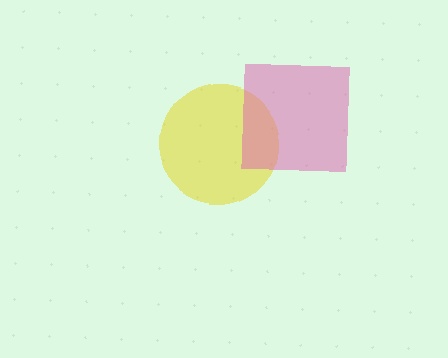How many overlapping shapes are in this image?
There are 2 overlapping shapes in the image.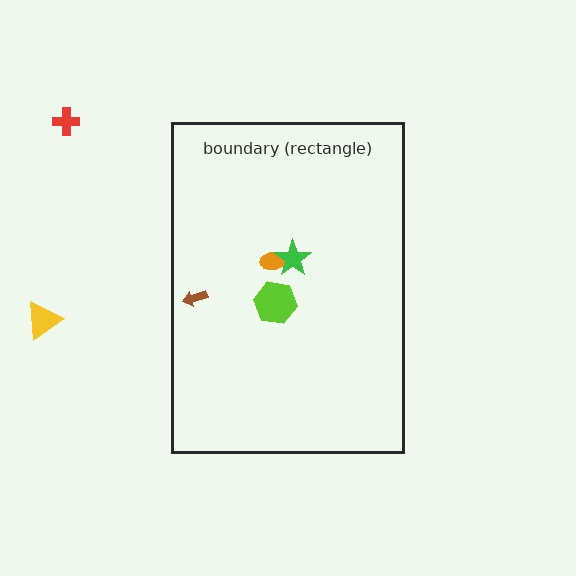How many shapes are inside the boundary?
4 inside, 2 outside.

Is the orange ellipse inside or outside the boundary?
Inside.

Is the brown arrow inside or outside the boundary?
Inside.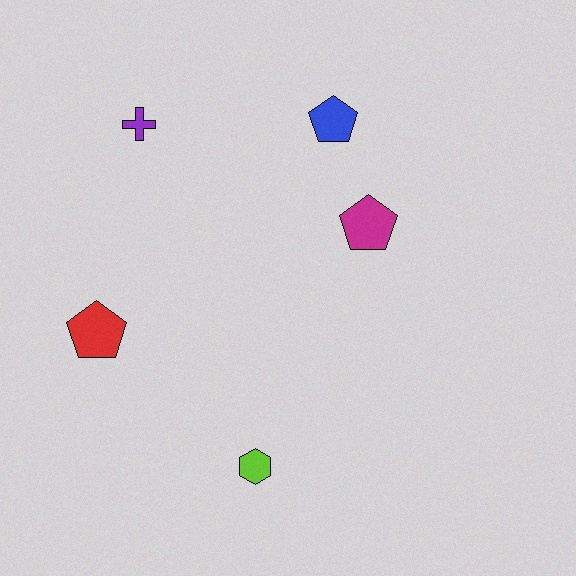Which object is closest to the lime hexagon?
The red pentagon is closest to the lime hexagon.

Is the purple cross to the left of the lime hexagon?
Yes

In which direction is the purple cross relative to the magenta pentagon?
The purple cross is to the left of the magenta pentagon.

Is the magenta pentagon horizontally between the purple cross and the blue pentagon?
No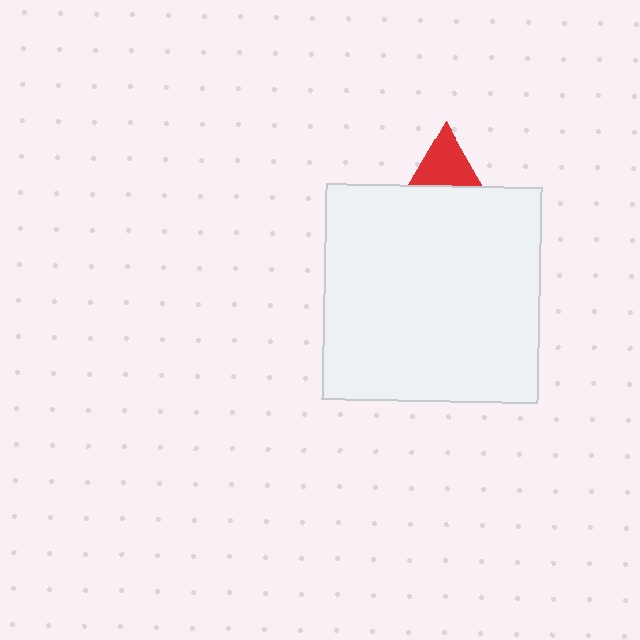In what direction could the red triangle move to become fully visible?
The red triangle could move up. That would shift it out from behind the white square entirely.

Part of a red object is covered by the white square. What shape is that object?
It is a triangle.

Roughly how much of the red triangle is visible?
A small part of it is visible (roughly 32%).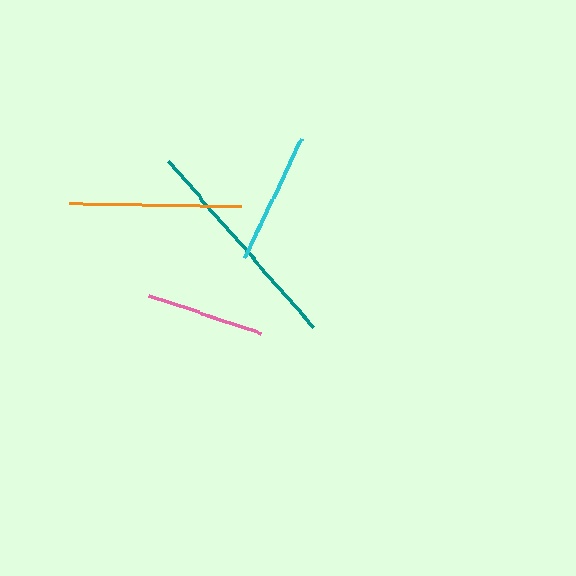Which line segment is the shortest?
The pink line is the shortest at approximately 119 pixels.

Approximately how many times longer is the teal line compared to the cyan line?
The teal line is approximately 1.7 times the length of the cyan line.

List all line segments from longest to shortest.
From longest to shortest: teal, orange, cyan, pink.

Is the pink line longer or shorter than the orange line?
The orange line is longer than the pink line.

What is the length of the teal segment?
The teal segment is approximately 222 pixels long.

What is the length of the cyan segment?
The cyan segment is approximately 132 pixels long.